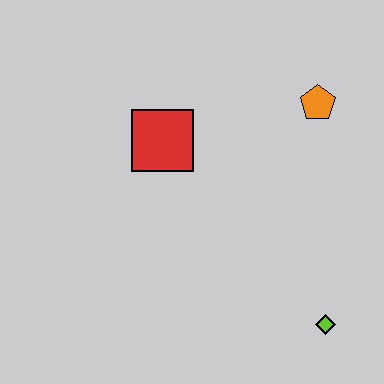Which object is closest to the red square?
The orange pentagon is closest to the red square.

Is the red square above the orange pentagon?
No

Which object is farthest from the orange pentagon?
The lime diamond is farthest from the orange pentagon.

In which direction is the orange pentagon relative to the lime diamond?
The orange pentagon is above the lime diamond.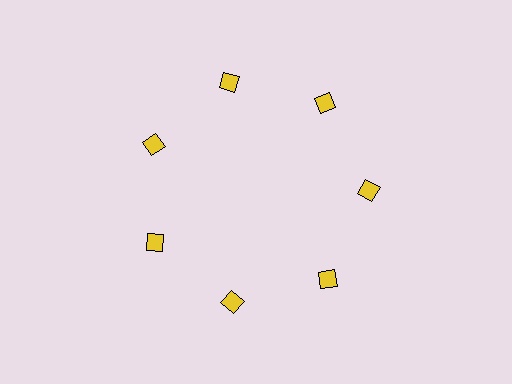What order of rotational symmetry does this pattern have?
This pattern has 7-fold rotational symmetry.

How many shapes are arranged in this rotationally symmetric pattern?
There are 7 shapes, arranged in 7 groups of 1.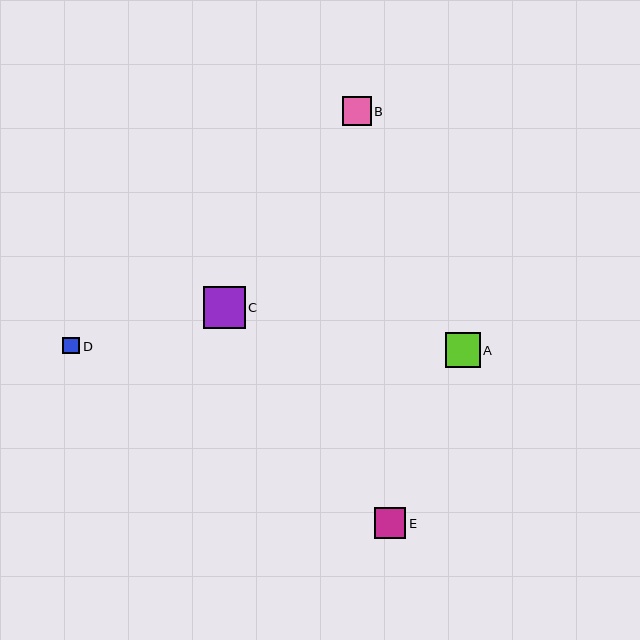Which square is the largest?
Square C is the largest with a size of approximately 42 pixels.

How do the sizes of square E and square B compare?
Square E and square B are approximately the same size.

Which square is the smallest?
Square D is the smallest with a size of approximately 17 pixels.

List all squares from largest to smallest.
From largest to smallest: C, A, E, B, D.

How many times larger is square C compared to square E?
Square C is approximately 1.3 times the size of square E.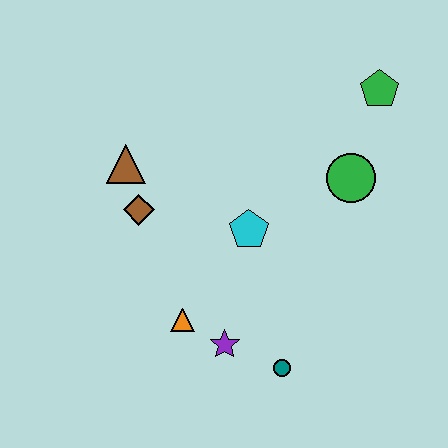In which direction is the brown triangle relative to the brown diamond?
The brown triangle is above the brown diamond.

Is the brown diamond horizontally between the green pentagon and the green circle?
No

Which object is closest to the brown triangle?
The brown diamond is closest to the brown triangle.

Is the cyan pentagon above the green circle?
No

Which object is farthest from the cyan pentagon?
The green pentagon is farthest from the cyan pentagon.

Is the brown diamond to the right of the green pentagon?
No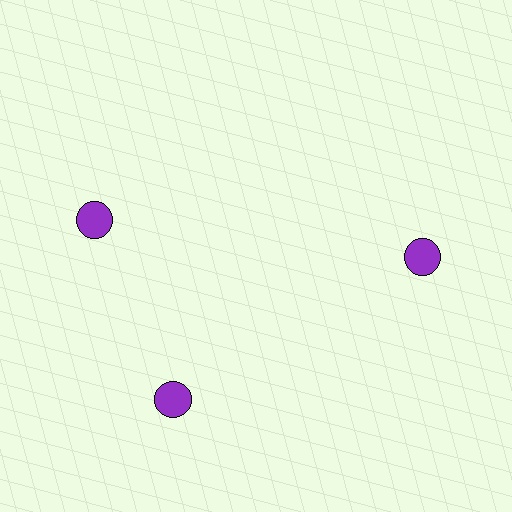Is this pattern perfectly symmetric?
No. The 3 purple circles are arranged in a ring, but one element near the 11 o'clock position is rotated out of alignment along the ring, breaking the 3-fold rotational symmetry.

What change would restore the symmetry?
The symmetry would be restored by rotating it back into even spacing with its neighbors so that all 3 circles sit at equal angles and equal distance from the center.